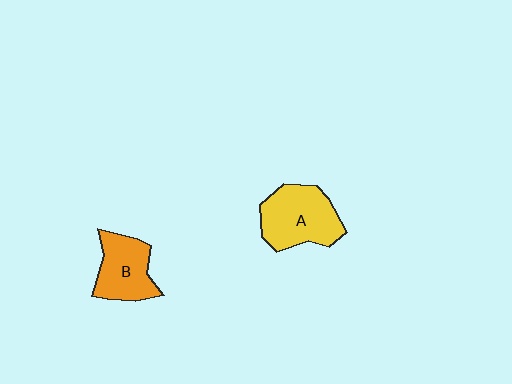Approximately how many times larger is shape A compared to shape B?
Approximately 1.3 times.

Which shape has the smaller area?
Shape B (orange).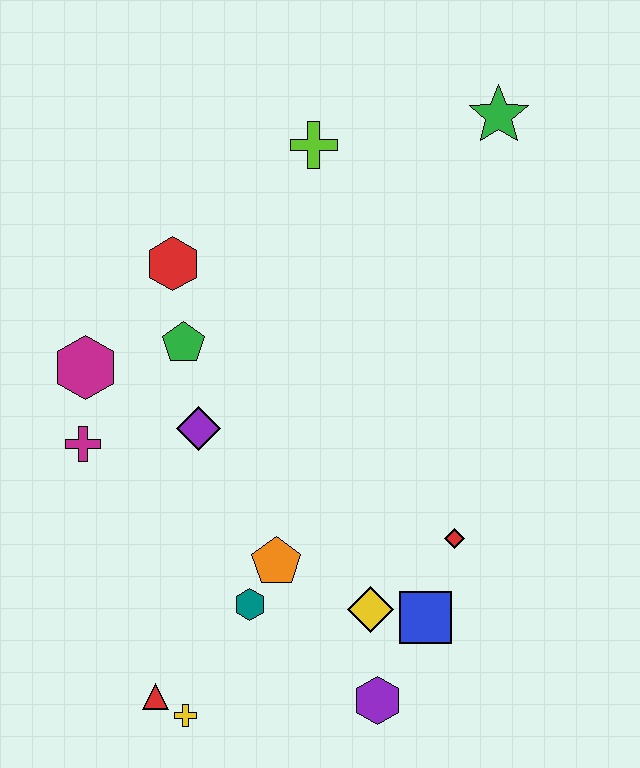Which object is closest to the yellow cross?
The red triangle is closest to the yellow cross.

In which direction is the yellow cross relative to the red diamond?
The yellow cross is to the left of the red diamond.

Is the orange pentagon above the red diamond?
No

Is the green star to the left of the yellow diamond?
No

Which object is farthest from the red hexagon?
The purple hexagon is farthest from the red hexagon.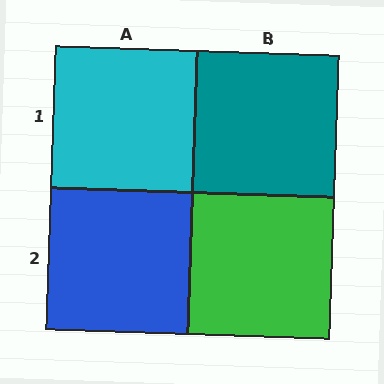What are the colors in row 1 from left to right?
Cyan, teal.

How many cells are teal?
1 cell is teal.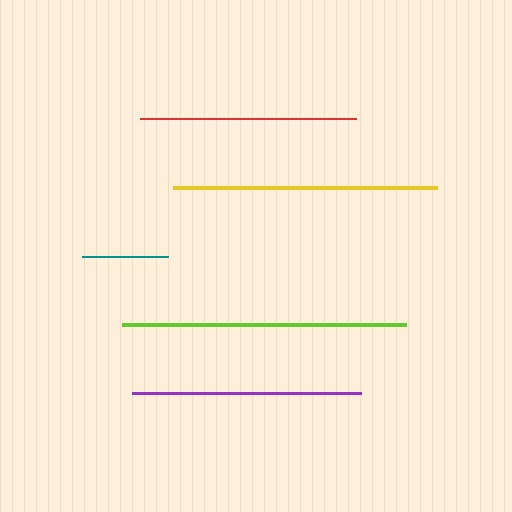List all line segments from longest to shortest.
From longest to shortest: lime, yellow, purple, red, teal.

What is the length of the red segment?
The red segment is approximately 217 pixels long.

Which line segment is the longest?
The lime line is the longest at approximately 284 pixels.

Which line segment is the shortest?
The teal line is the shortest at approximately 87 pixels.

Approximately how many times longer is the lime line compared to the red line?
The lime line is approximately 1.3 times the length of the red line.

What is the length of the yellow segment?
The yellow segment is approximately 264 pixels long.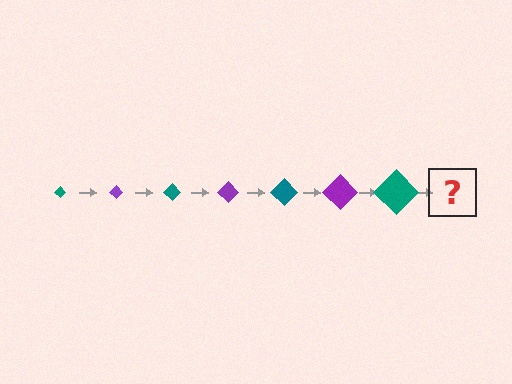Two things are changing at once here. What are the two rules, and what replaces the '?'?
The two rules are that the diamond grows larger each step and the color cycles through teal and purple. The '?' should be a purple diamond, larger than the previous one.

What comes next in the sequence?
The next element should be a purple diamond, larger than the previous one.